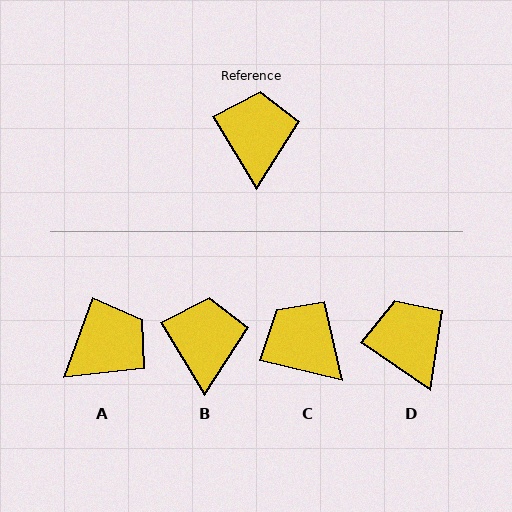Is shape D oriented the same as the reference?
No, it is off by about 24 degrees.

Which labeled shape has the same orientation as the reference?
B.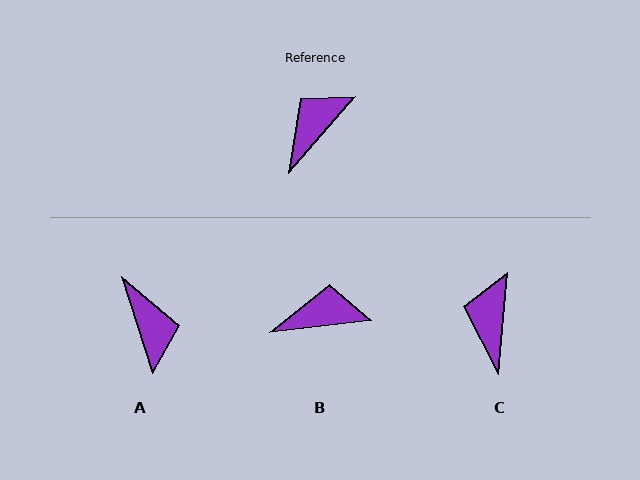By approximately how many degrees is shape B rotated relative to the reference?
Approximately 43 degrees clockwise.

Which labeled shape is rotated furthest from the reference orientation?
A, about 121 degrees away.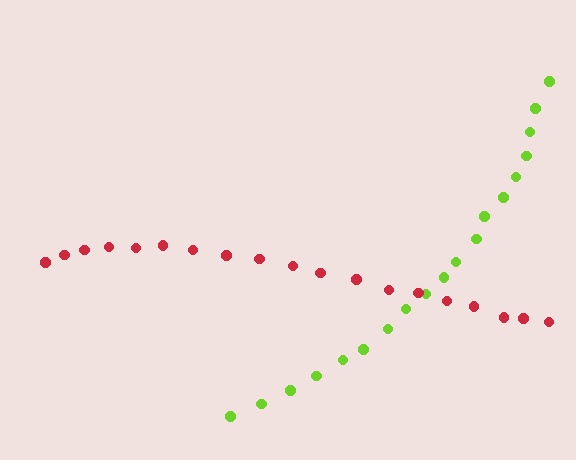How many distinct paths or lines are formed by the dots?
There are 2 distinct paths.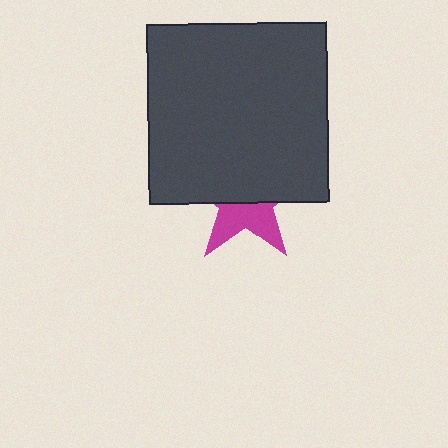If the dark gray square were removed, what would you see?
You would see the complete magenta star.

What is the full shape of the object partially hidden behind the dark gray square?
The partially hidden object is a magenta star.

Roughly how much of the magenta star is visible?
A small part of it is visible (roughly 41%).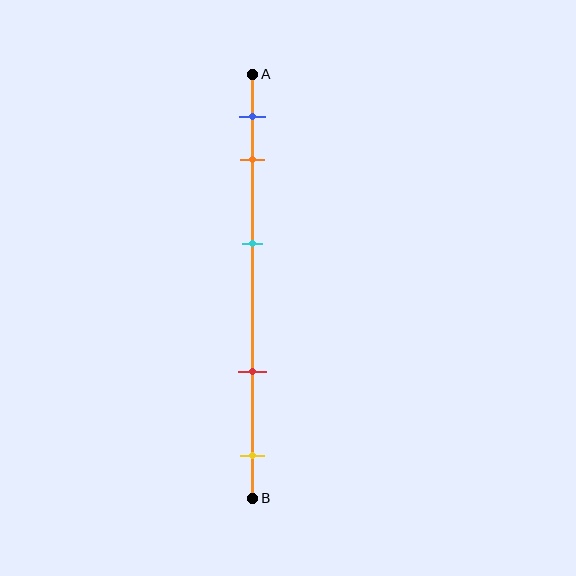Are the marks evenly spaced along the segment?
No, the marks are not evenly spaced.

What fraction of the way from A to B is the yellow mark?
The yellow mark is approximately 90% (0.9) of the way from A to B.